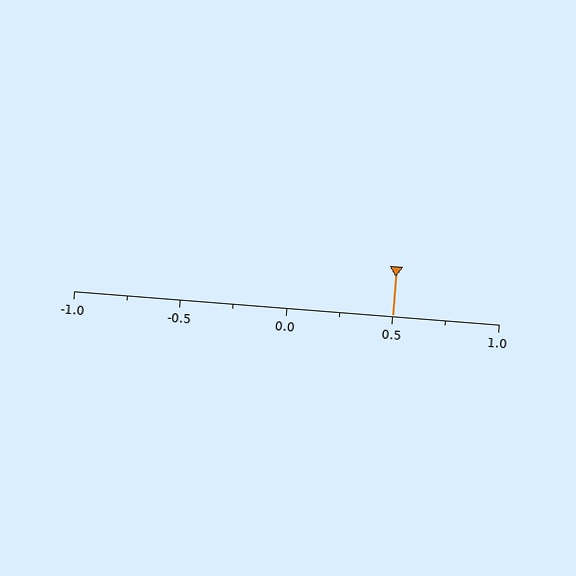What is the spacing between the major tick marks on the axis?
The major ticks are spaced 0.5 apart.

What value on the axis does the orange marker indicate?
The marker indicates approximately 0.5.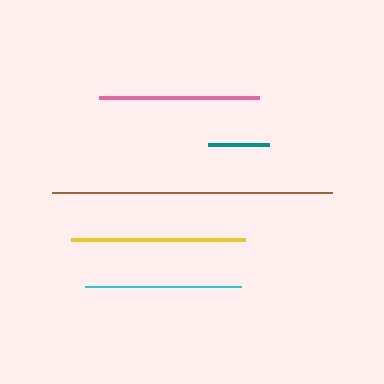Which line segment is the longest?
The brown line is the longest at approximately 280 pixels.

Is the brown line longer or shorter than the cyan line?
The brown line is longer than the cyan line.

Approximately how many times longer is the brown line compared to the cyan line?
The brown line is approximately 1.8 times the length of the cyan line.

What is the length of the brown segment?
The brown segment is approximately 280 pixels long.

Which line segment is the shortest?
The teal line is the shortest at approximately 61 pixels.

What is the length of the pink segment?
The pink segment is approximately 160 pixels long.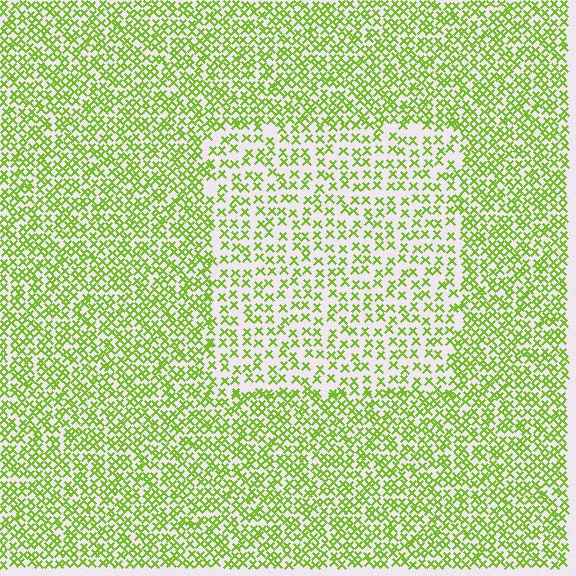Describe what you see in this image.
The image contains small lime elements arranged at two different densities. A rectangle-shaped region is visible where the elements are less densely packed than the surrounding area.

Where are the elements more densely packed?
The elements are more densely packed outside the rectangle boundary.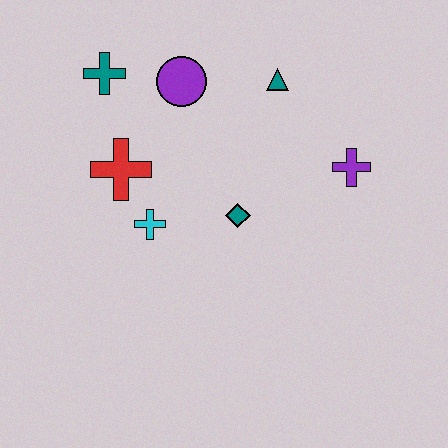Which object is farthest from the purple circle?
The purple cross is farthest from the purple circle.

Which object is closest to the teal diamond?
The cyan cross is closest to the teal diamond.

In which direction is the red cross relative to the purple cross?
The red cross is to the left of the purple cross.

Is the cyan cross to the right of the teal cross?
Yes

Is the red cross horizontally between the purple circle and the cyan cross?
No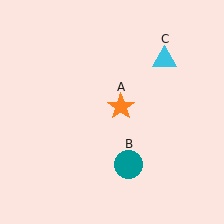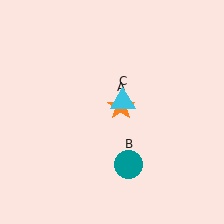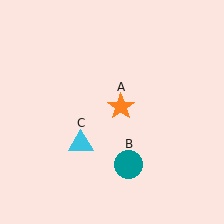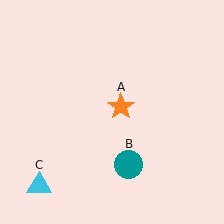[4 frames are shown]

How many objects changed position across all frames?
1 object changed position: cyan triangle (object C).